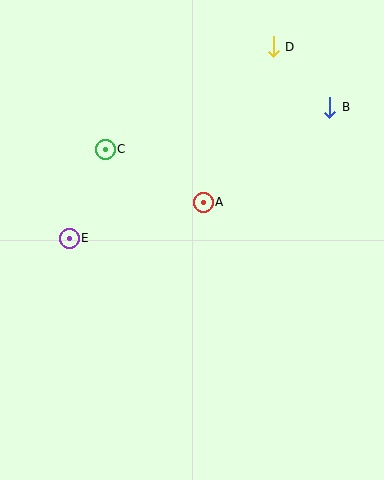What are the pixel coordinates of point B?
Point B is at (330, 107).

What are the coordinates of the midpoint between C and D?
The midpoint between C and D is at (189, 98).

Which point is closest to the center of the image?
Point A at (203, 202) is closest to the center.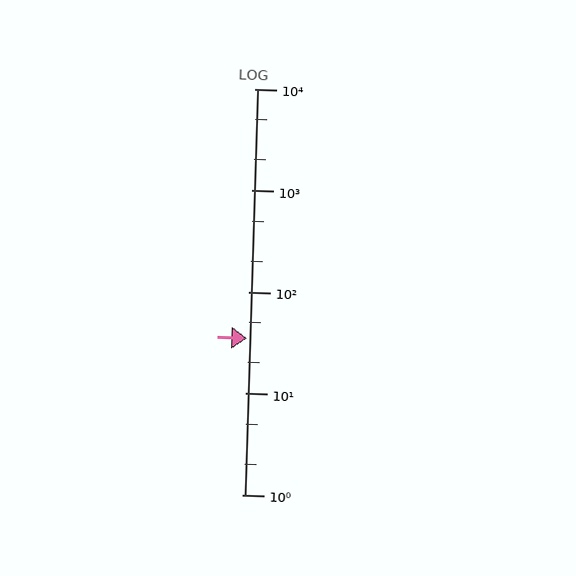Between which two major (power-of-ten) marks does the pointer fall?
The pointer is between 10 and 100.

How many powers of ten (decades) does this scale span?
The scale spans 4 decades, from 1 to 10000.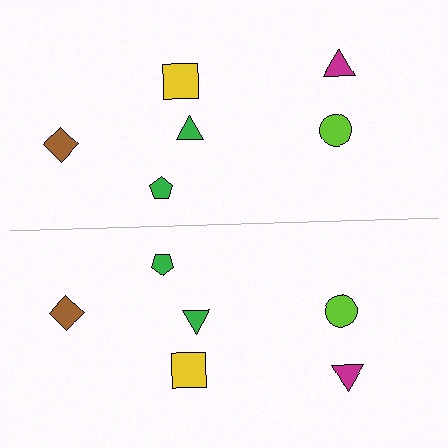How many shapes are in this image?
There are 12 shapes in this image.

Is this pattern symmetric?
Yes, this pattern has bilateral (reflection) symmetry.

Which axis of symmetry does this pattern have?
The pattern has a horizontal axis of symmetry running through the center of the image.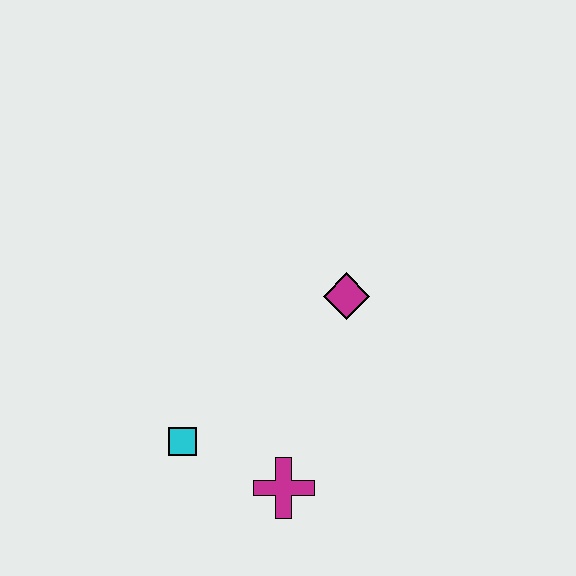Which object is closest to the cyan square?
The magenta cross is closest to the cyan square.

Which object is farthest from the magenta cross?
The magenta diamond is farthest from the magenta cross.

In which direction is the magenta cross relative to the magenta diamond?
The magenta cross is below the magenta diamond.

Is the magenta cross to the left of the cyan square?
No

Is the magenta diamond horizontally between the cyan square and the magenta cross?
No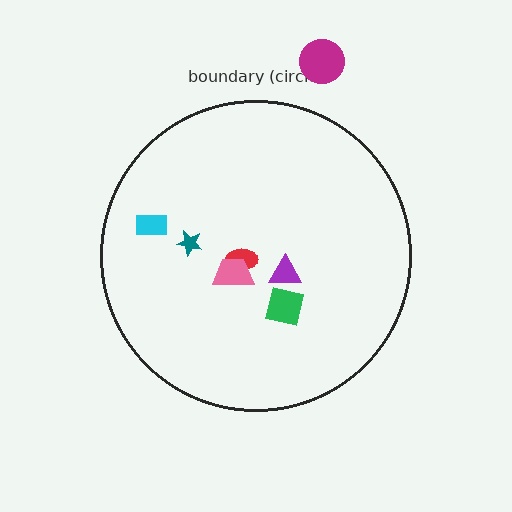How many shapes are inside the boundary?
6 inside, 1 outside.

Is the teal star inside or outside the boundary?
Inside.